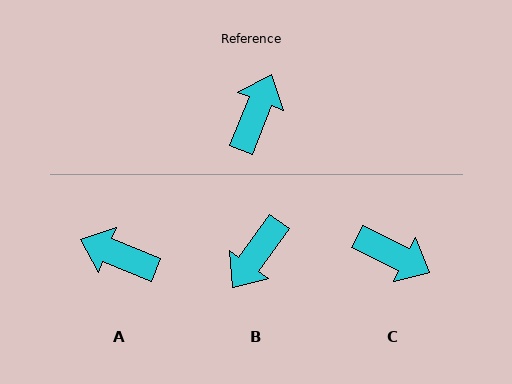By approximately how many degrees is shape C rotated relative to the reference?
Approximately 94 degrees clockwise.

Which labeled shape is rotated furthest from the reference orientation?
B, about 166 degrees away.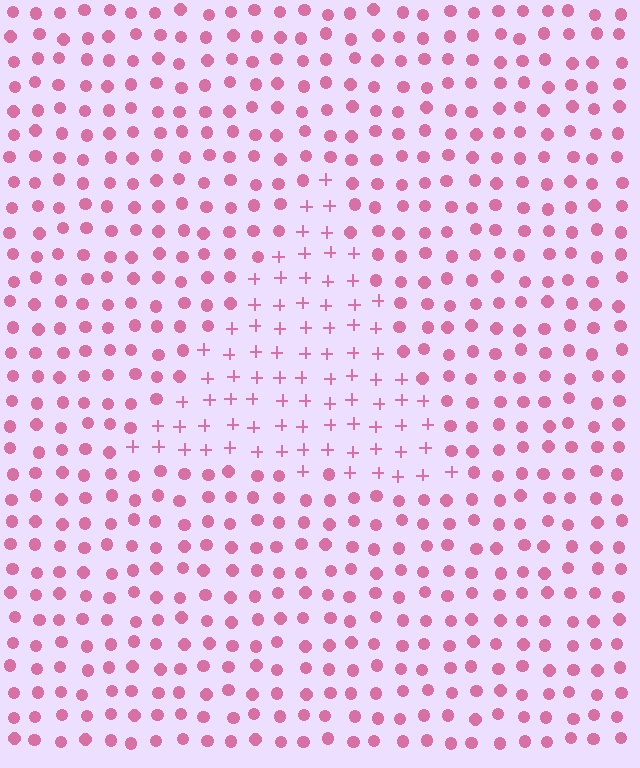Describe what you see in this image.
The image is filled with small pink elements arranged in a uniform grid. A triangle-shaped region contains plus signs, while the surrounding area contains circles. The boundary is defined purely by the change in element shape.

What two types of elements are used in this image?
The image uses plus signs inside the triangle region and circles outside it.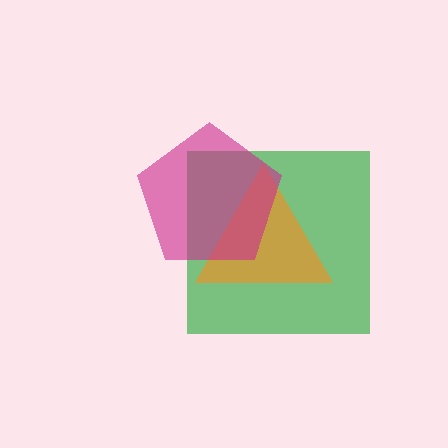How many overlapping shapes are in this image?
There are 3 overlapping shapes in the image.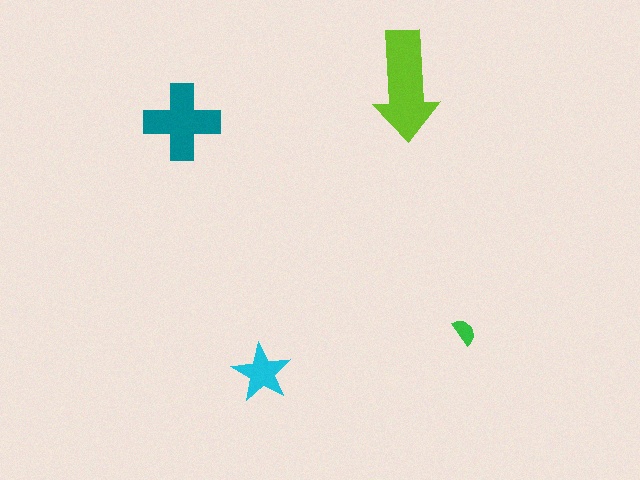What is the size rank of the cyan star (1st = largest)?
3rd.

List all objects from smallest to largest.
The green semicircle, the cyan star, the teal cross, the lime arrow.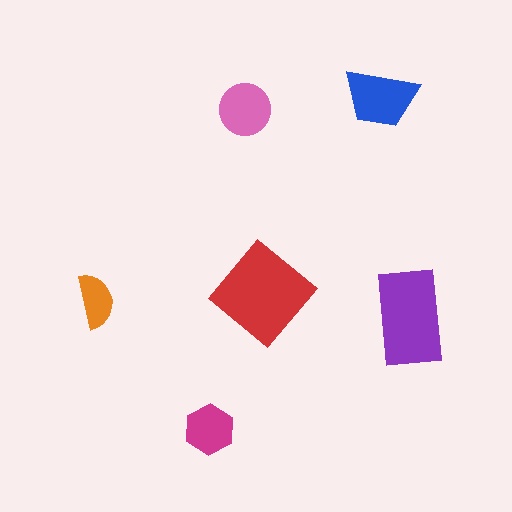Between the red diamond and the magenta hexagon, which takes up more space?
The red diamond.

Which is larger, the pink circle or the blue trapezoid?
The blue trapezoid.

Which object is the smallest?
The orange semicircle.